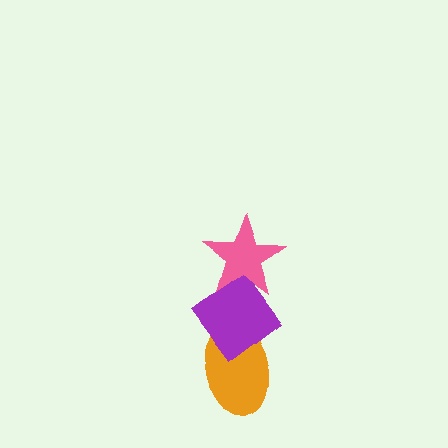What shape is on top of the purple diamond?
The pink star is on top of the purple diamond.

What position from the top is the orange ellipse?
The orange ellipse is 3rd from the top.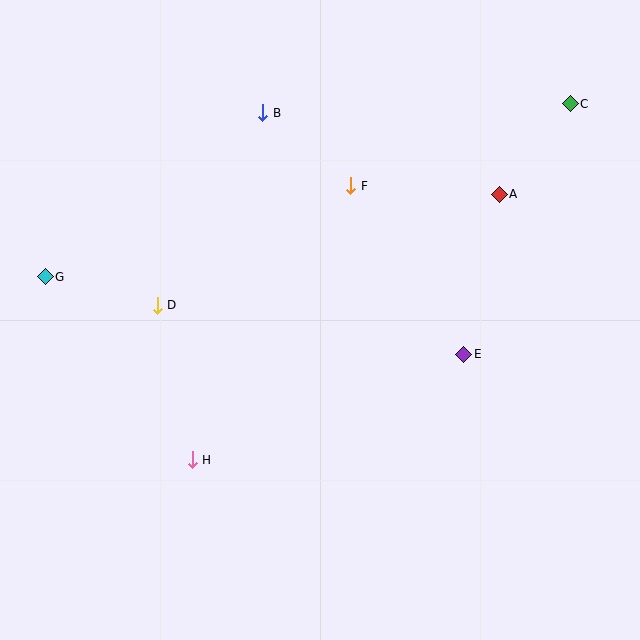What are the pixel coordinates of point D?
Point D is at (157, 305).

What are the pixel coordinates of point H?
Point H is at (192, 460).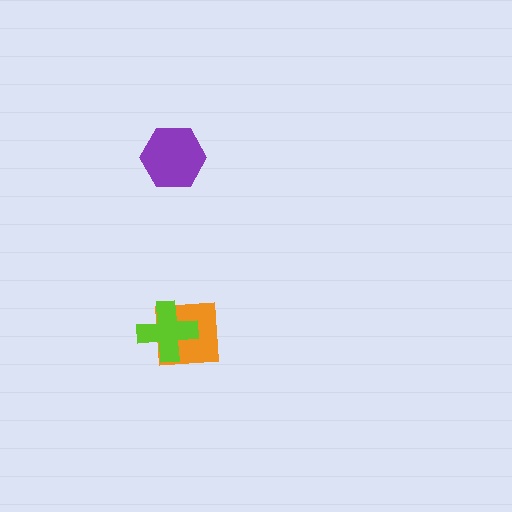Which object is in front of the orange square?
The lime cross is in front of the orange square.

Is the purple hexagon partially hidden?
No, no other shape covers it.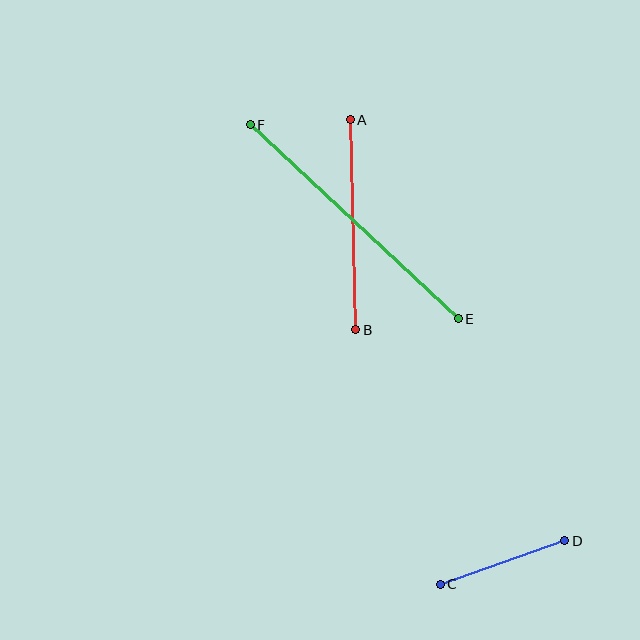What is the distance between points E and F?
The distance is approximately 285 pixels.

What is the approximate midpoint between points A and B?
The midpoint is at approximately (353, 225) pixels.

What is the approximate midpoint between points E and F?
The midpoint is at approximately (354, 222) pixels.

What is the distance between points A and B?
The distance is approximately 210 pixels.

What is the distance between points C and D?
The distance is approximately 132 pixels.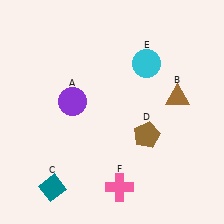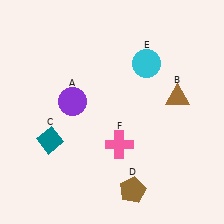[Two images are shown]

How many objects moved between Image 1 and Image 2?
3 objects moved between the two images.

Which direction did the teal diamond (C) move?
The teal diamond (C) moved up.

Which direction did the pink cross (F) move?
The pink cross (F) moved up.